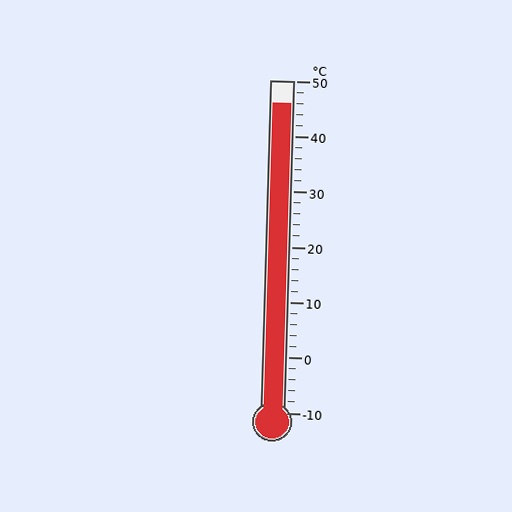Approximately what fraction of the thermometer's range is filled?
The thermometer is filled to approximately 95% of its range.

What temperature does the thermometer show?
The thermometer shows approximately 46°C.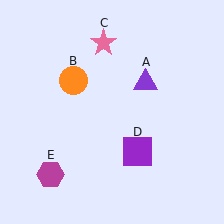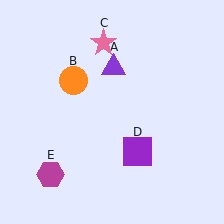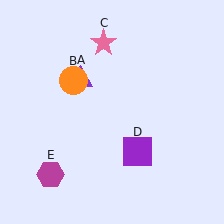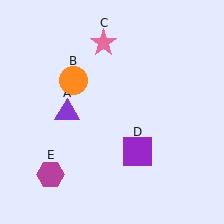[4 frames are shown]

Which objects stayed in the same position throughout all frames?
Orange circle (object B) and pink star (object C) and purple square (object D) and magenta hexagon (object E) remained stationary.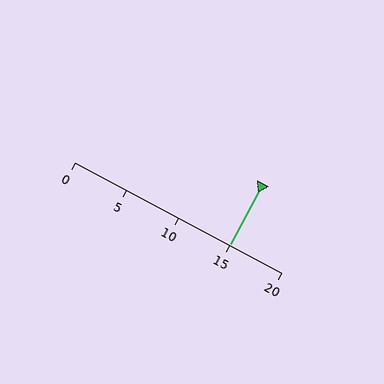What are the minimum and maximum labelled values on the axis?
The axis runs from 0 to 20.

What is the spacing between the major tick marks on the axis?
The major ticks are spaced 5 apart.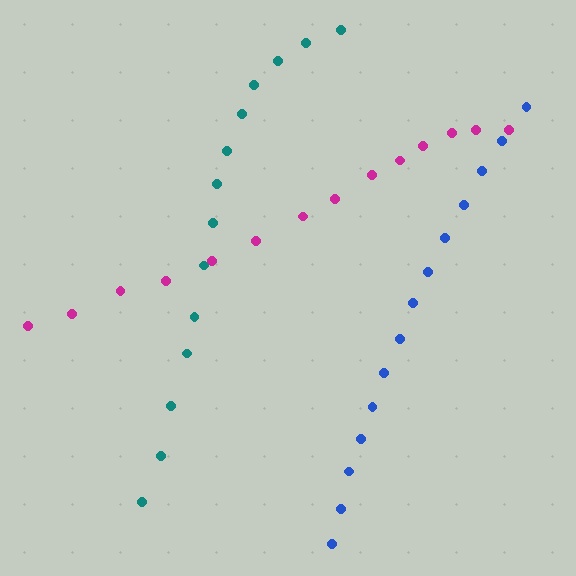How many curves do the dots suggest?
There are 3 distinct paths.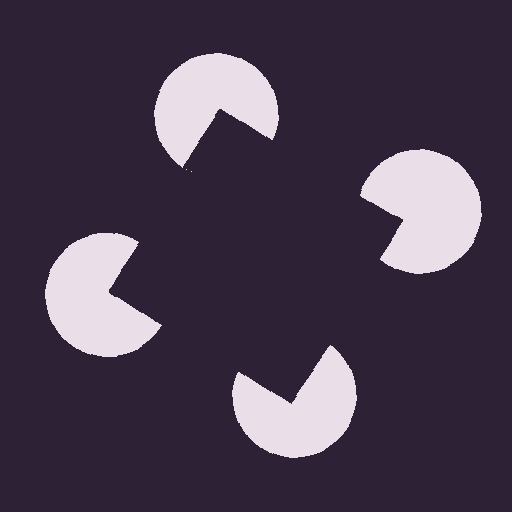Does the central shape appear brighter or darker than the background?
It typically appears slightly darker than the background, even though no actual brightness change is drawn.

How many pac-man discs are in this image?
There are 4 — one at each vertex of the illusory square.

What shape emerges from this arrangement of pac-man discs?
An illusory square — its edges are inferred from the aligned wedge cuts in the pac-man discs, not physically drawn.